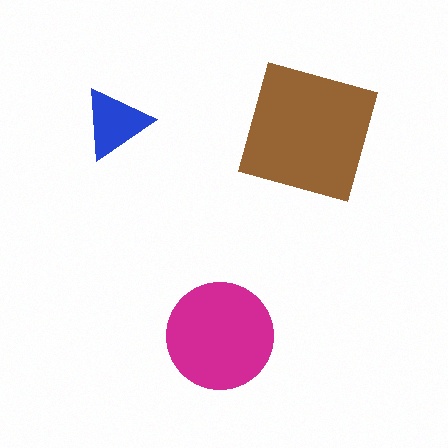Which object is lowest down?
The magenta circle is bottommost.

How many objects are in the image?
There are 3 objects in the image.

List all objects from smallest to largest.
The blue triangle, the magenta circle, the brown square.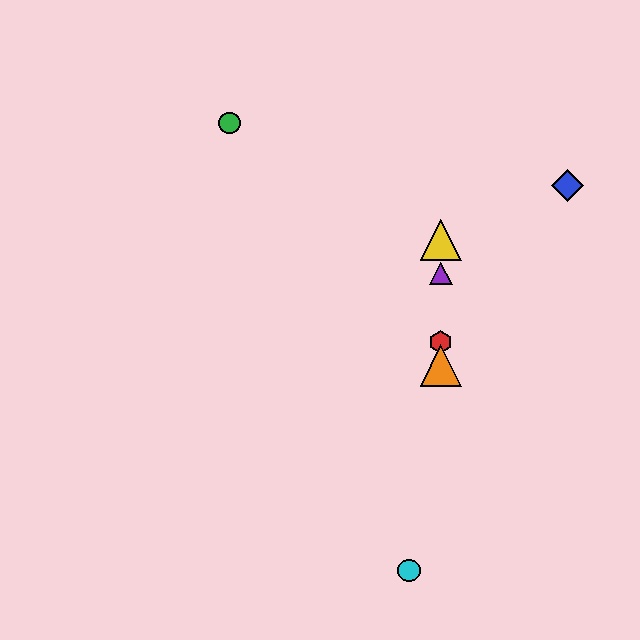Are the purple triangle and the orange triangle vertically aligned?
Yes, both are at x≈441.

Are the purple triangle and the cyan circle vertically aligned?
No, the purple triangle is at x≈441 and the cyan circle is at x≈409.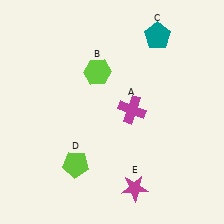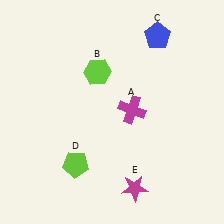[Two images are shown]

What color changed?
The pentagon (C) changed from teal in Image 1 to blue in Image 2.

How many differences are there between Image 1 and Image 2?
There is 1 difference between the two images.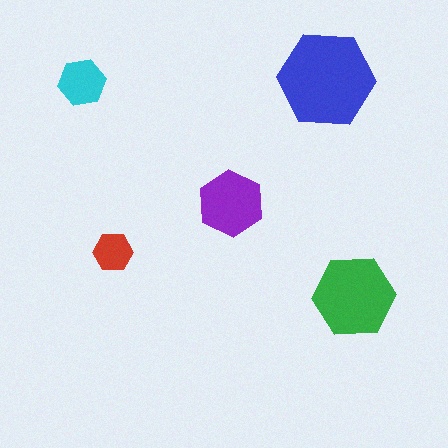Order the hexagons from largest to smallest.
the blue one, the green one, the purple one, the cyan one, the red one.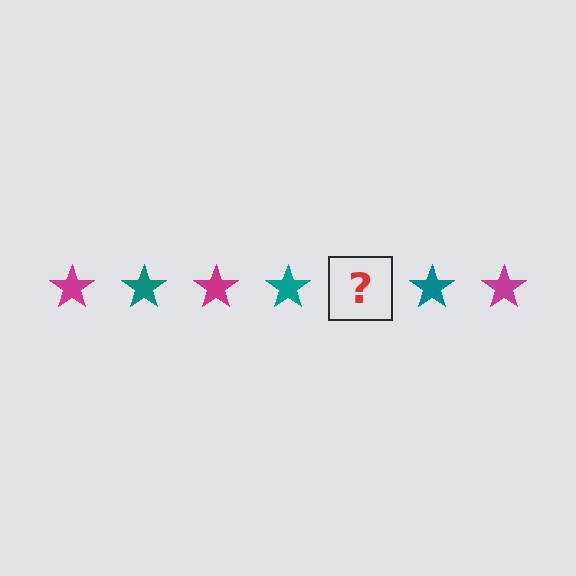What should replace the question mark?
The question mark should be replaced with a magenta star.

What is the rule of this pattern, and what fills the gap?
The rule is that the pattern cycles through magenta, teal stars. The gap should be filled with a magenta star.